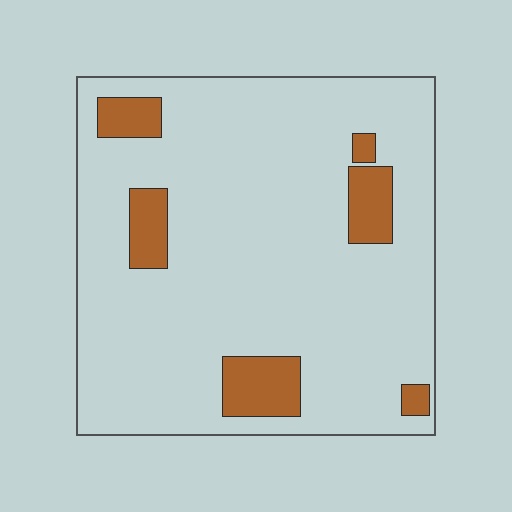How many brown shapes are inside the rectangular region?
6.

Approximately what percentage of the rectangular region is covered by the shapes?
Approximately 10%.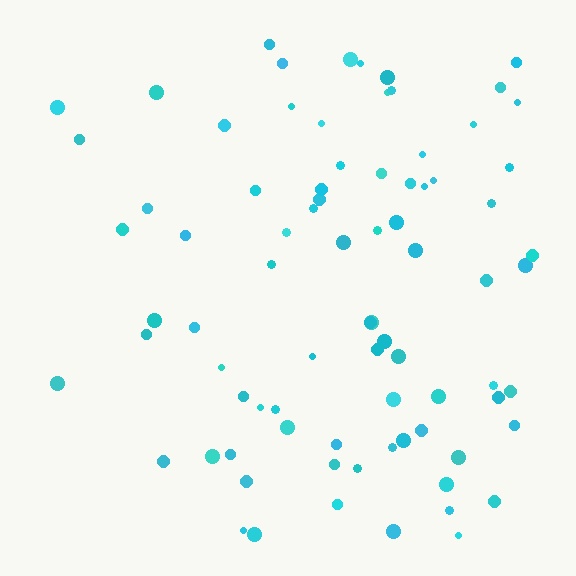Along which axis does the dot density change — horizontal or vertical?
Horizontal.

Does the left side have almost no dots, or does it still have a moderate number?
Still a moderate number, just noticeably fewer than the right.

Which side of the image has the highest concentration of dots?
The right.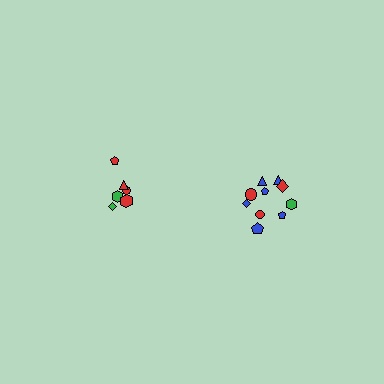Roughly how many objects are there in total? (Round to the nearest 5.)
Roughly 15 objects in total.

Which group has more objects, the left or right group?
The right group.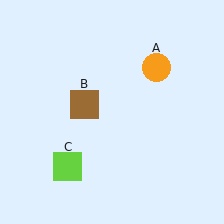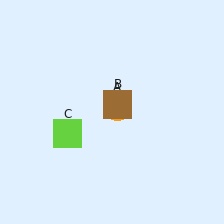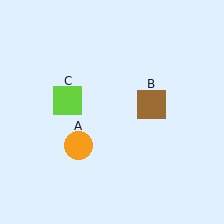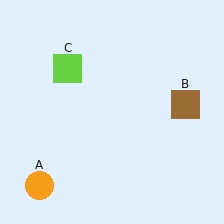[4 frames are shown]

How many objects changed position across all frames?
3 objects changed position: orange circle (object A), brown square (object B), lime square (object C).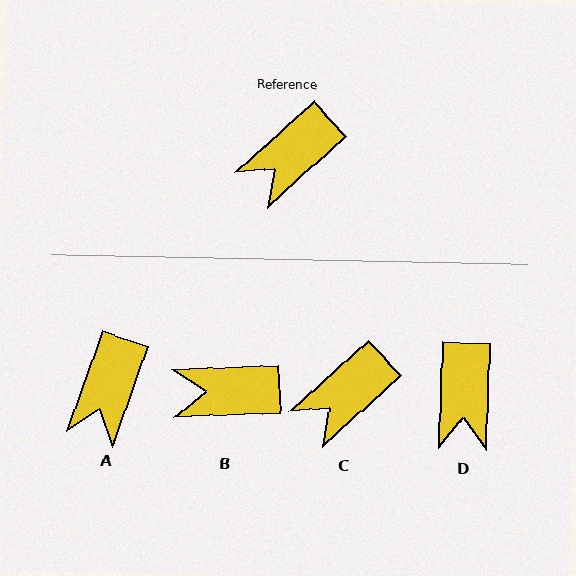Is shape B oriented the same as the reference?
No, it is off by about 40 degrees.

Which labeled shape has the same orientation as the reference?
C.